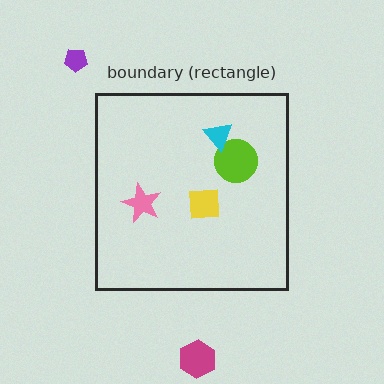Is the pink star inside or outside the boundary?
Inside.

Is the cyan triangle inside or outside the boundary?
Inside.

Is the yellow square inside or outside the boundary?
Inside.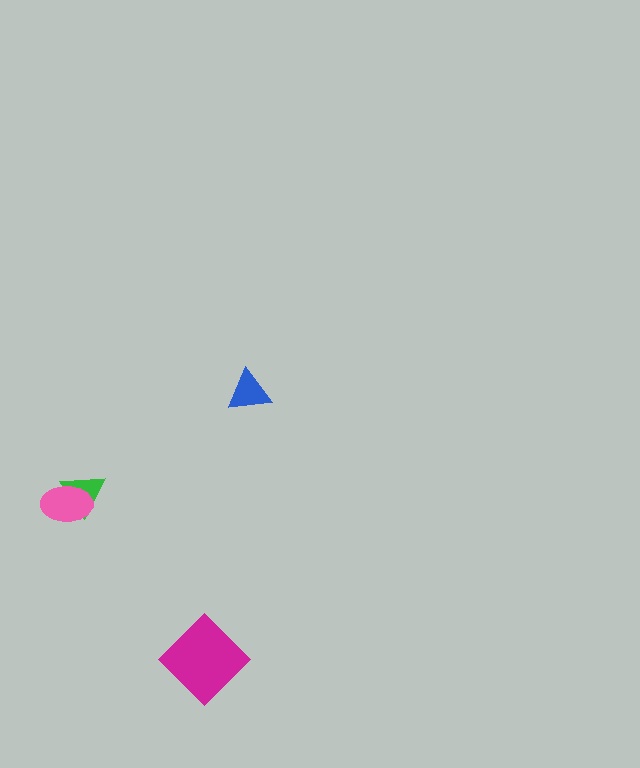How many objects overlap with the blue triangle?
0 objects overlap with the blue triangle.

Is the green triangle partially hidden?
Yes, it is partially covered by another shape.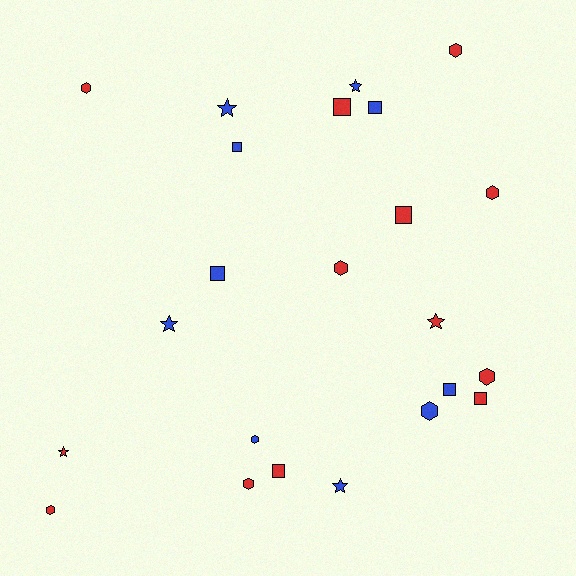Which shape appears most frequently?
Hexagon, with 9 objects.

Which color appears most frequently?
Red, with 13 objects.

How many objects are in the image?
There are 23 objects.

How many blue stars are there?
There are 4 blue stars.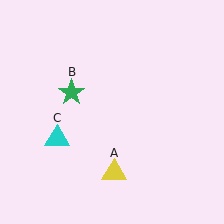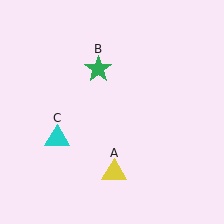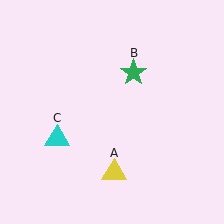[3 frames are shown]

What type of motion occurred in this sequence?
The green star (object B) rotated clockwise around the center of the scene.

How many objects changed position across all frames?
1 object changed position: green star (object B).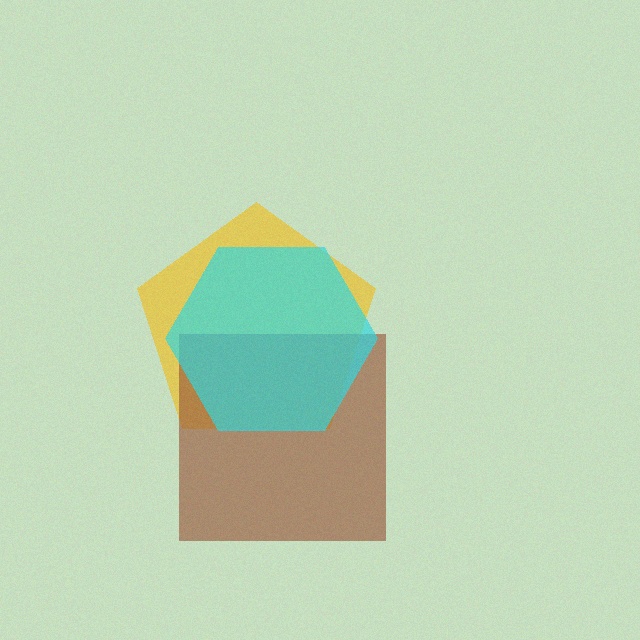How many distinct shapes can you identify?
There are 3 distinct shapes: a yellow pentagon, a brown square, a cyan hexagon.